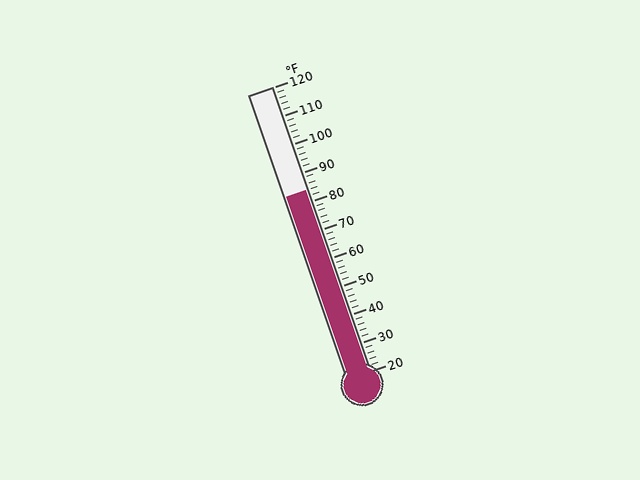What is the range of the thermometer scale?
The thermometer scale ranges from 20°F to 120°F.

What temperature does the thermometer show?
The thermometer shows approximately 84°F.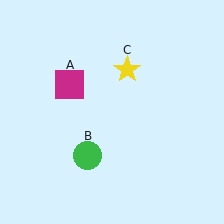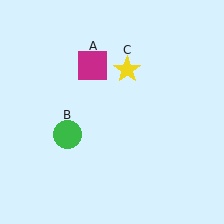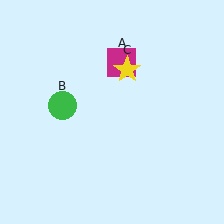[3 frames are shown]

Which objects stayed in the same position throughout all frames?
Yellow star (object C) remained stationary.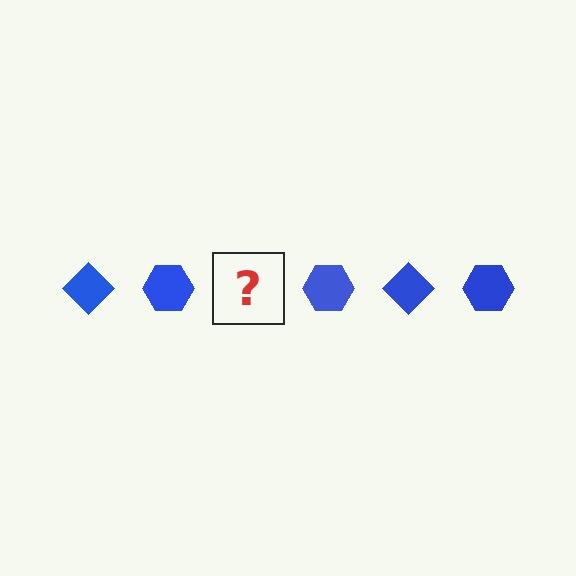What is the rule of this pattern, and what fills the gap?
The rule is that the pattern cycles through diamond, hexagon shapes in blue. The gap should be filled with a blue diamond.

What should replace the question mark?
The question mark should be replaced with a blue diamond.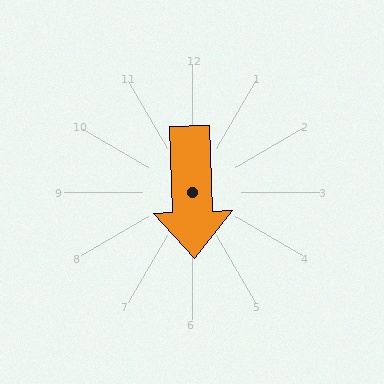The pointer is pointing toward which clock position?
Roughly 6 o'clock.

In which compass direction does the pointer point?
South.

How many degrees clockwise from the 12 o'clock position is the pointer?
Approximately 178 degrees.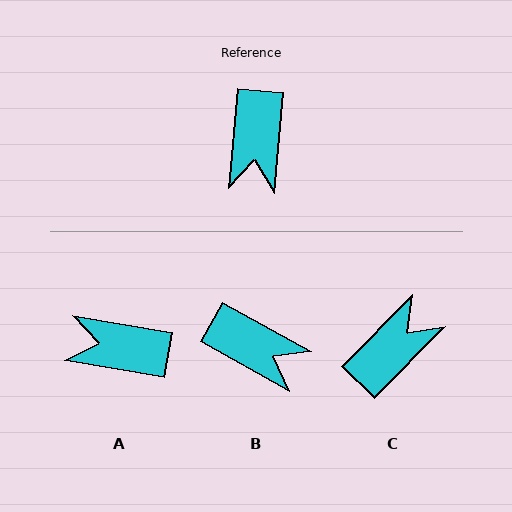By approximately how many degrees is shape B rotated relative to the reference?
Approximately 66 degrees counter-clockwise.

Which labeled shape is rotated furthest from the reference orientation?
C, about 141 degrees away.